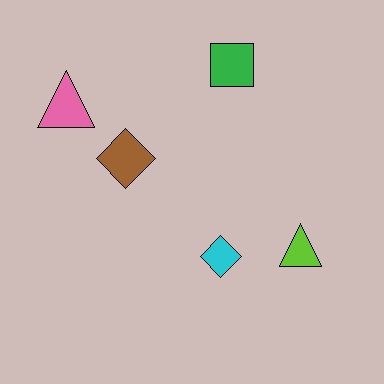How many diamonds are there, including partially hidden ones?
There are 2 diamonds.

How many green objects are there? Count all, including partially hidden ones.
There is 1 green object.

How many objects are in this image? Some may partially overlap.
There are 5 objects.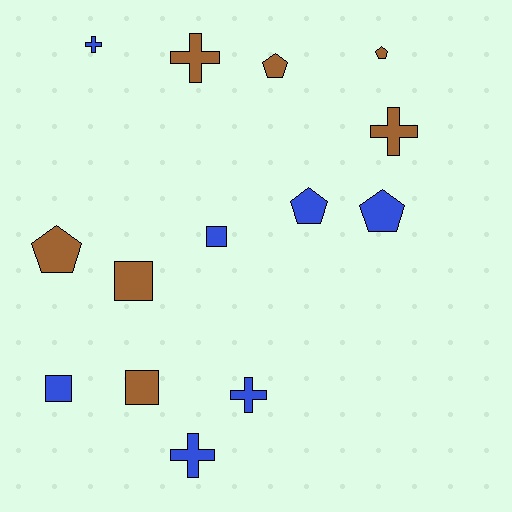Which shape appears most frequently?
Cross, with 5 objects.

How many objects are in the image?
There are 14 objects.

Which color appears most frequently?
Blue, with 7 objects.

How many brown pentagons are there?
There are 3 brown pentagons.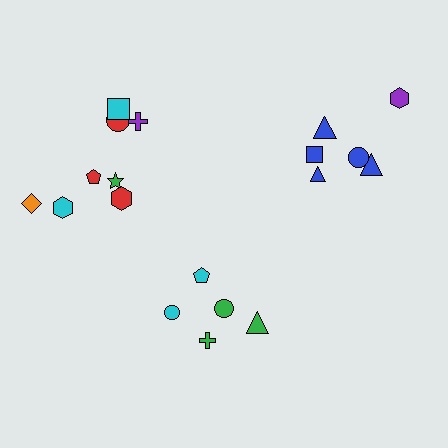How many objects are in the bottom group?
There are 5 objects.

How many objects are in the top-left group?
There are 8 objects.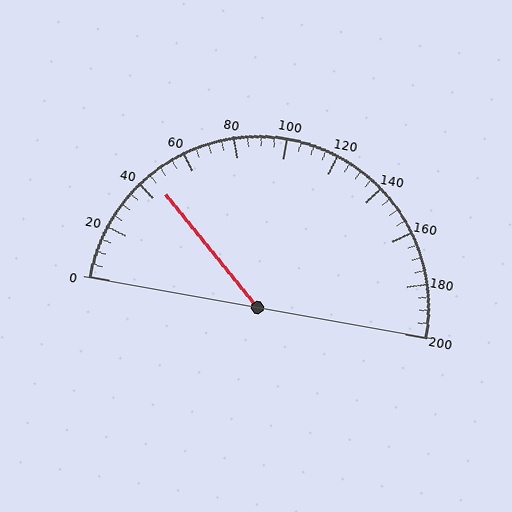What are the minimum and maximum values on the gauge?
The gauge ranges from 0 to 200.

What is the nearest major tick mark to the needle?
The nearest major tick mark is 40.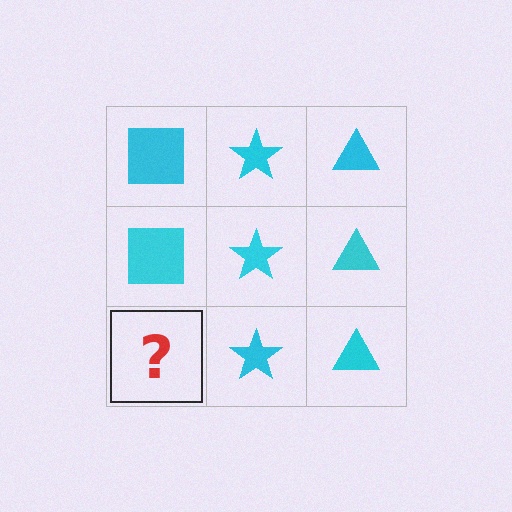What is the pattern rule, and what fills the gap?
The rule is that each column has a consistent shape. The gap should be filled with a cyan square.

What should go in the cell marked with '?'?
The missing cell should contain a cyan square.